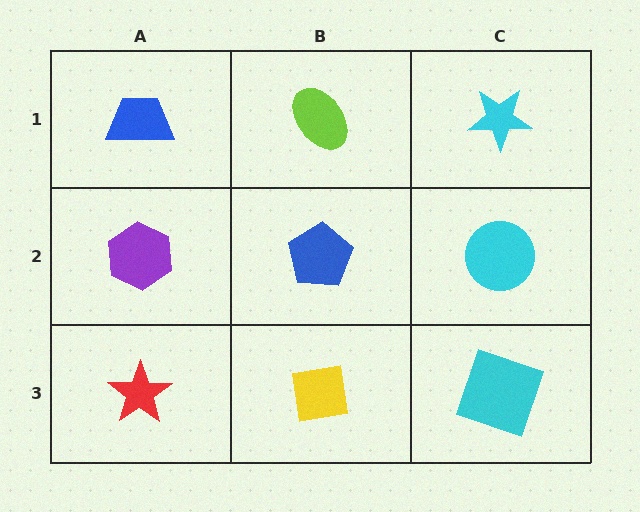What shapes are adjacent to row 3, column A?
A purple hexagon (row 2, column A), a yellow square (row 3, column B).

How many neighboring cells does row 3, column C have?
2.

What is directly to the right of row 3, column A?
A yellow square.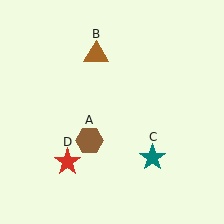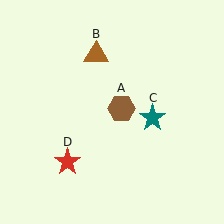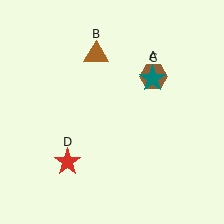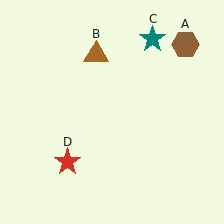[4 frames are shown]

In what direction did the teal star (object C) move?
The teal star (object C) moved up.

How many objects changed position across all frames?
2 objects changed position: brown hexagon (object A), teal star (object C).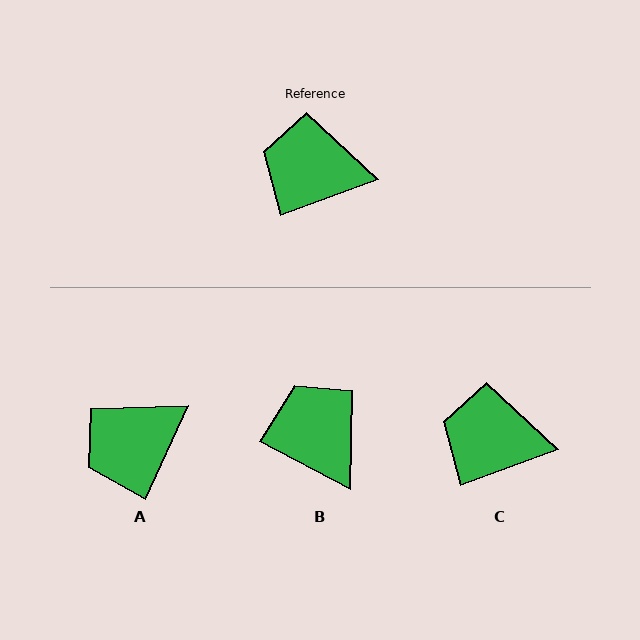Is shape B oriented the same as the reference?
No, it is off by about 47 degrees.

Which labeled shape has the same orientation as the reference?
C.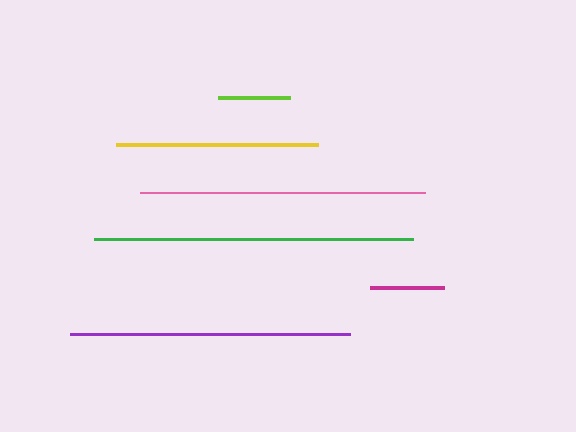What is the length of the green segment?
The green segment is approximately 319 pixels long.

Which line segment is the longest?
The green line is the longest at approximately 319 pixels.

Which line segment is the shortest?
The lime line is the shortest at approximately 72 pixels.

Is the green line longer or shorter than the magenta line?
The green line is longer than the magenta line.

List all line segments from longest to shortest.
From longest to shortest: green, pink, purple, yellow, magenta, lime.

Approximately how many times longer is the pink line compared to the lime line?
The pink line is approximately 4.0 times the length of the lime line.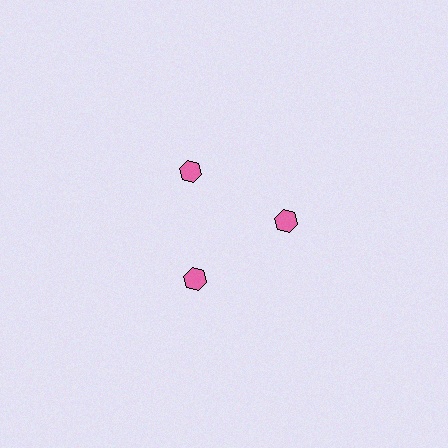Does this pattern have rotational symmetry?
Yes, this pattern has 3-fold rotational symmetry. It looks the same after rotating 120 degrees around the center.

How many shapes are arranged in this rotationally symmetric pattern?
There are 3 shapes, arranged in 3 groups of 1.